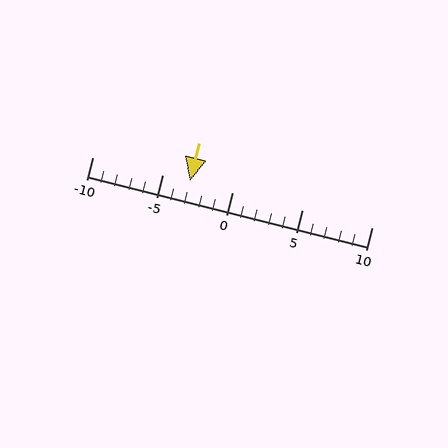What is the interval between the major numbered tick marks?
The major tick marks are spaced 5 units apart.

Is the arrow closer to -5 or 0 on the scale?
The arrow is closer to -5.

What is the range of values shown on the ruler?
The ruler shows values from -10 to 10.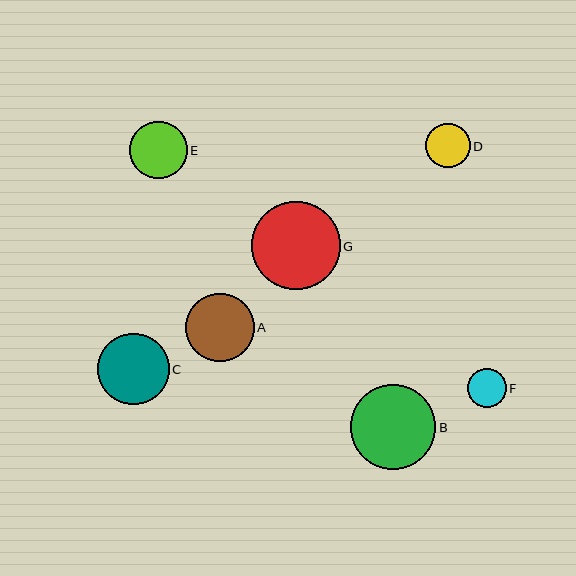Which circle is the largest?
Circle G is the largest with a size of approximately 89 pixels.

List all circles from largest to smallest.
From largest to smallest: G, B, C, A, E, D, F.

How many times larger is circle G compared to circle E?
Circle G is approximately 1.5 times the size of circle E.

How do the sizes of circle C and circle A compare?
Circle C and circle A are approximately the same size.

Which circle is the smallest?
Circle F is the smallest with a size of approximately 39 pixels.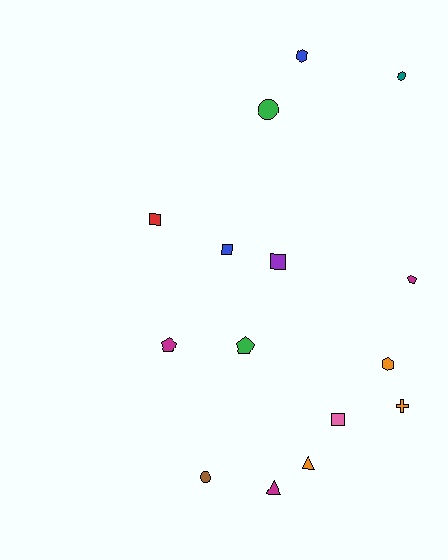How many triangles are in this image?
There are 2 triangles.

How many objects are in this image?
There are 15 objects.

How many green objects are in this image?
There are 2 green objects.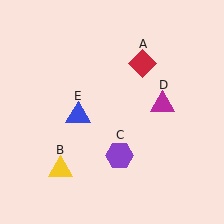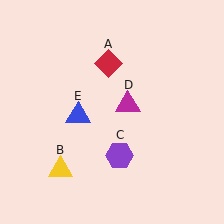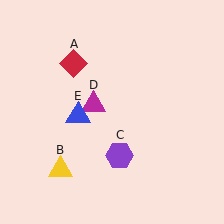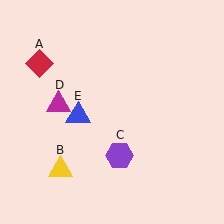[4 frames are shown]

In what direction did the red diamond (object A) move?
The red diamond (object A) moved left.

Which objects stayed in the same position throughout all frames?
Yellow triangle (object B) and purple hexagon (object C) and blue triangle (object E) remained stationary.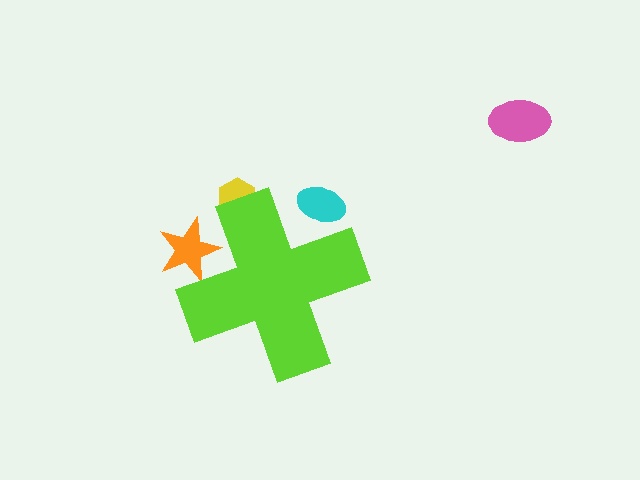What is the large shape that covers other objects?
A lime cross.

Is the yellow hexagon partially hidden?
Yes, the yellow hexagon is partially hidden behind the lime cross.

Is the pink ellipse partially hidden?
No, the pink ellipse is fully visible.